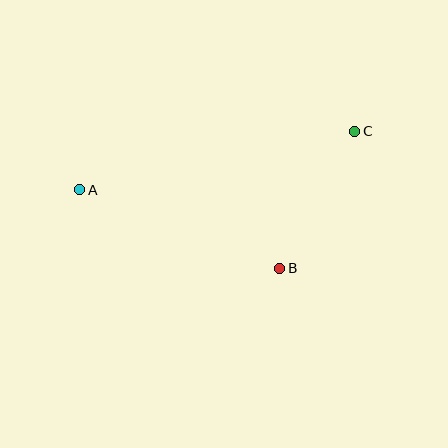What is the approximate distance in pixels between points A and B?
The distance between A and B is approximately 214 pixels.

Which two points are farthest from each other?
Points A and C are farthest from each other.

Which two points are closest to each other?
Points B and C are closest to each other.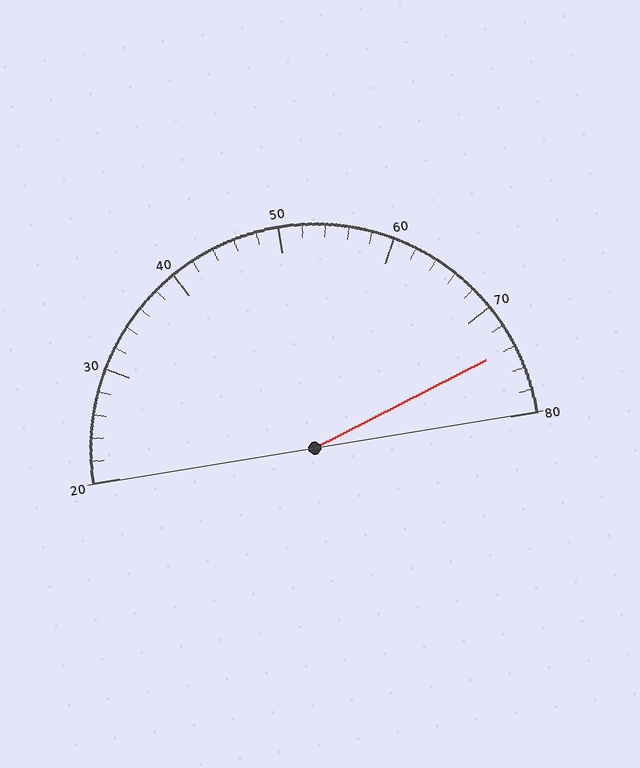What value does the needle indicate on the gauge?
The needle indicates approximately 74.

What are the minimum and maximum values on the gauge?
The gauge ranges from 20 to 80.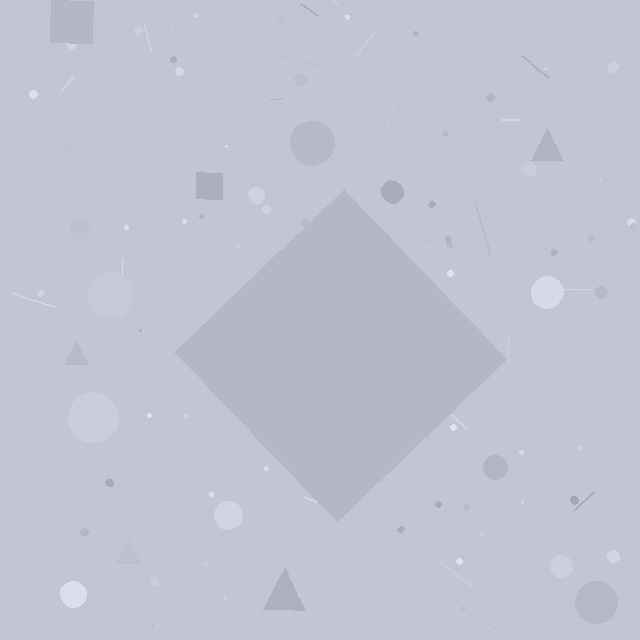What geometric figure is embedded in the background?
A diamond is embedded in the background.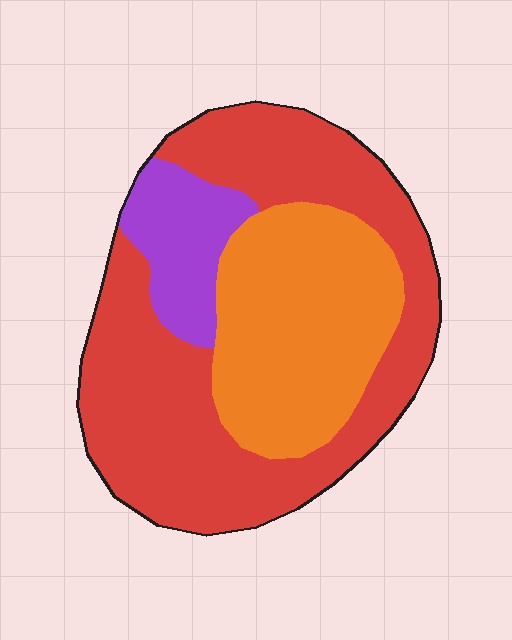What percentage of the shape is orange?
Orange takes up about one third (1/3) of the shape.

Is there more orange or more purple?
Orange.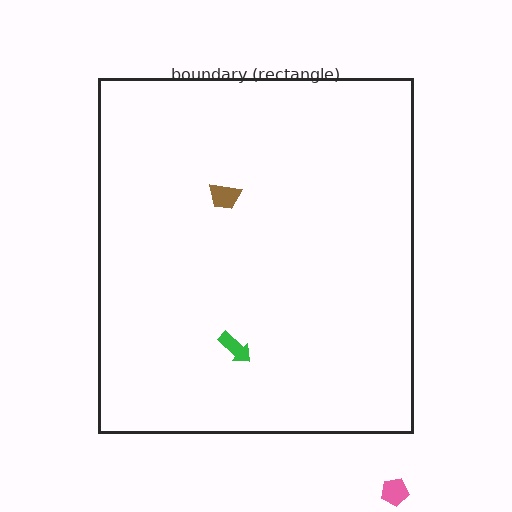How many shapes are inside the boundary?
2 inside, 1 outside.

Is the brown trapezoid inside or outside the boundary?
Inside.